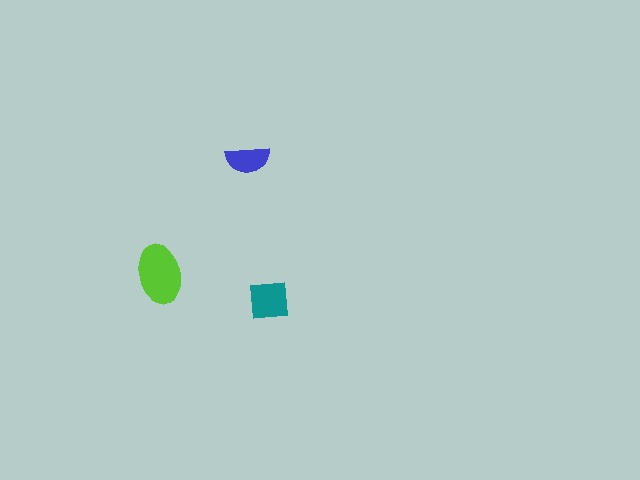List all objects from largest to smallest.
The lime ellipse, the teal square, the blue semicircle.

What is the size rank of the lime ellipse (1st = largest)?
1st.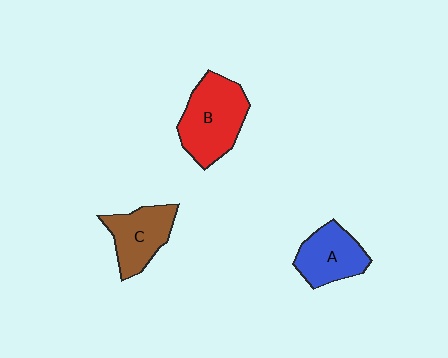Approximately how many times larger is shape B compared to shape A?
Approximately 1.4 times.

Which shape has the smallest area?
Shape A (blue).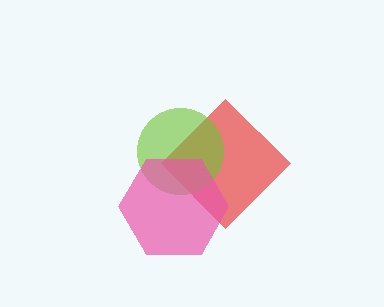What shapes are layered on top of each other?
The layered shapes are: a red diamond, a lime circle, a pink hexagon.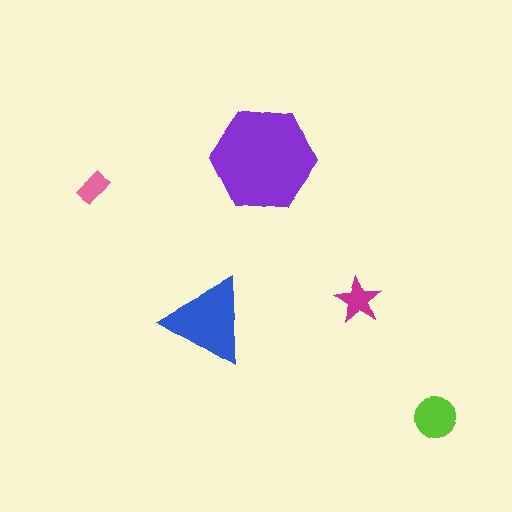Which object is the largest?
The purple hexagon.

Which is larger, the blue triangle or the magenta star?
The blue triangle.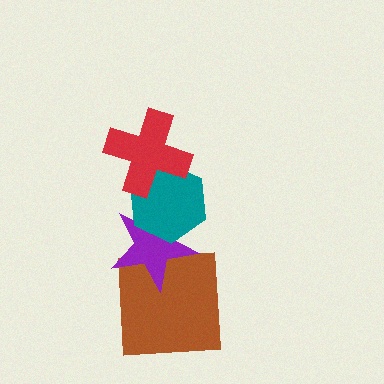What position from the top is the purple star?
The purple star is 3rd from the top.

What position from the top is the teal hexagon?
The teal hexagon is 2nd from the top.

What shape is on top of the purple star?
The teal hexagon is on top of the purple star.